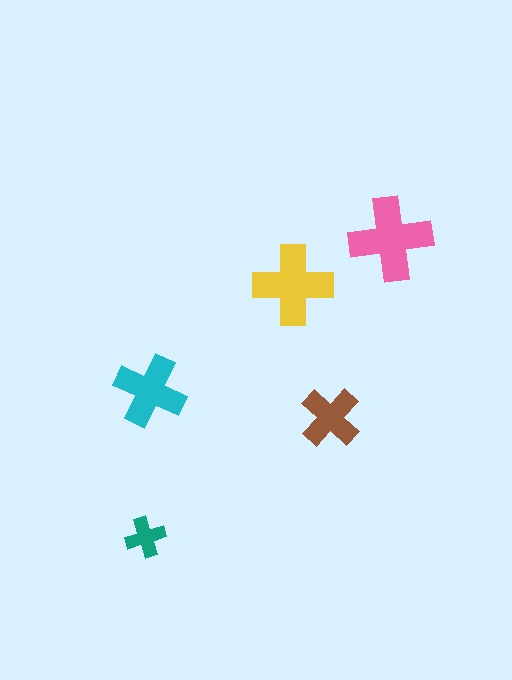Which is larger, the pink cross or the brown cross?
The pink one.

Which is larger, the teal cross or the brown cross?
The brown one.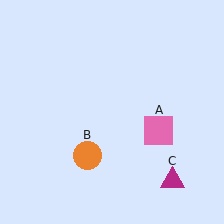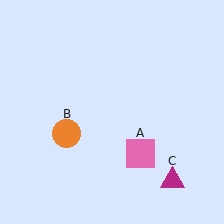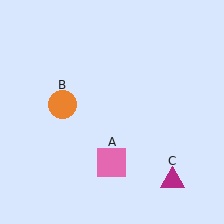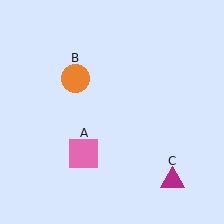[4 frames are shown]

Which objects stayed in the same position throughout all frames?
Magenta triangle (object C) remained stationary.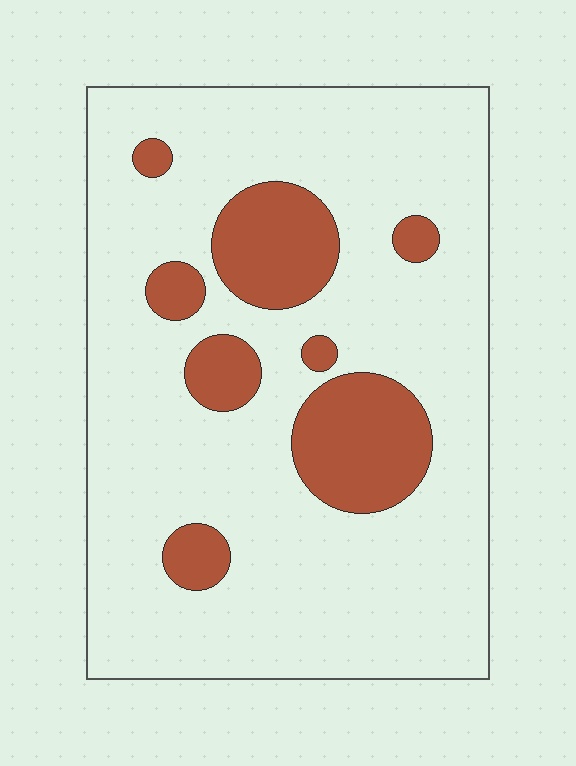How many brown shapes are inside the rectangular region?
8.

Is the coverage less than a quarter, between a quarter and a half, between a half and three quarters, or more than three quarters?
Less than a quarter.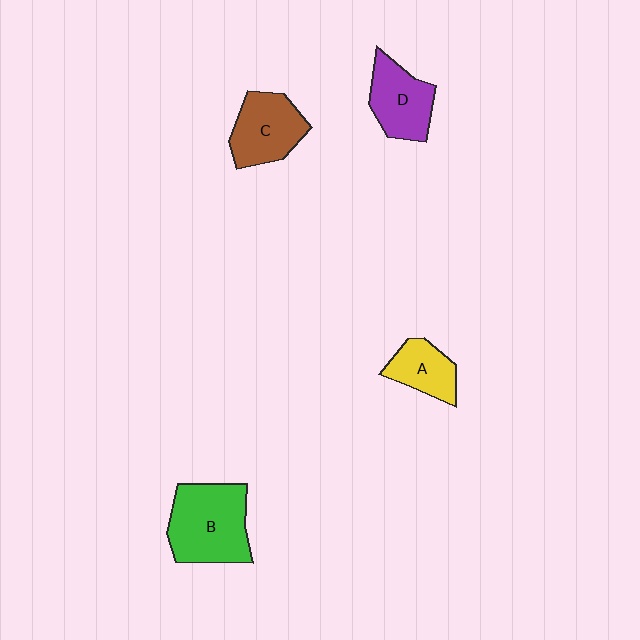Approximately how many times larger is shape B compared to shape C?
Approximately 1.4 times.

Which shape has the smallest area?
Shape A (yellow).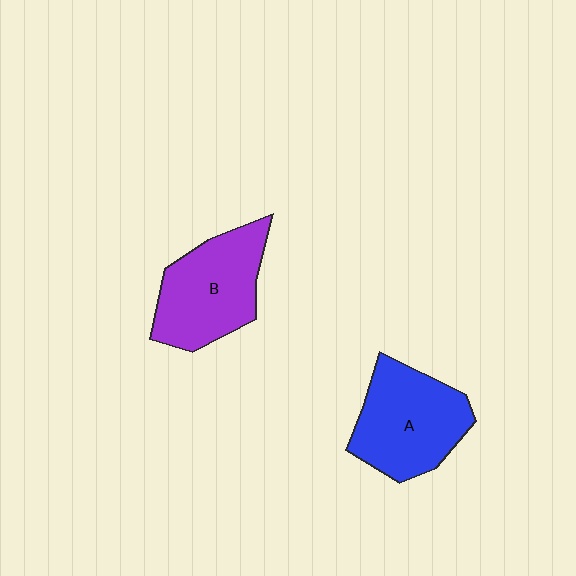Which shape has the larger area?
Shape A (blue).